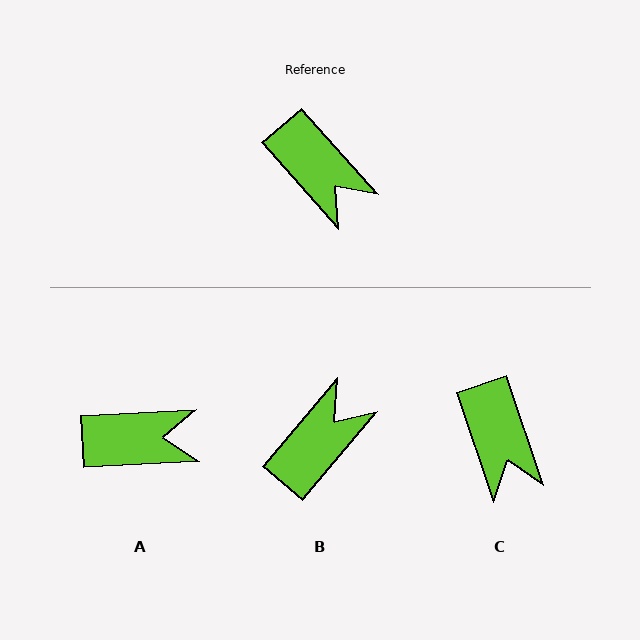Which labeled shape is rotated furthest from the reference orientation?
B, about 98 degrees away.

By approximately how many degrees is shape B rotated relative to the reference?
Approximately 98 degrees counter-clockwise.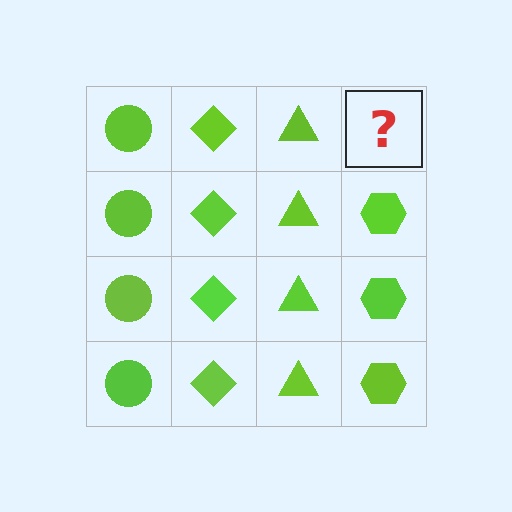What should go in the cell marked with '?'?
The missing cell should contain a lime hexagon.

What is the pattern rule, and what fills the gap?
The rule is that each column has a consistent shape. The gap should be filled with a lime hexagon.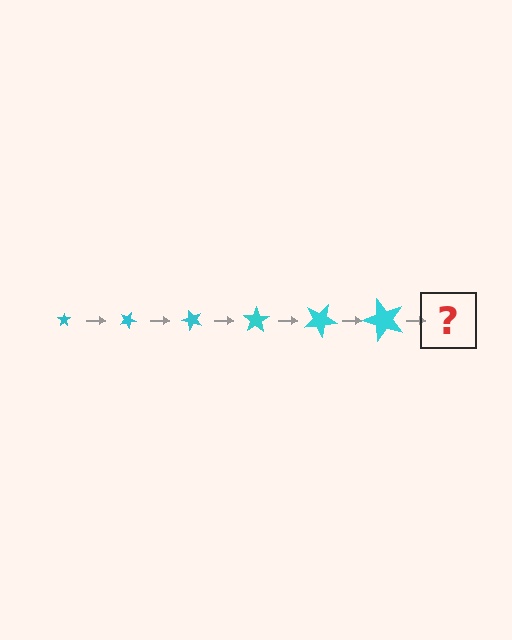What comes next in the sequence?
The next element should be a star, larger than the previous one and rotated 150 degrees from the start.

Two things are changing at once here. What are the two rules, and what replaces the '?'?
The two rules are that the star grows larger each step and it rotates 25 degrees each step. The '?' should be a star, larger than the previous one and rotated 150 degrees from the start.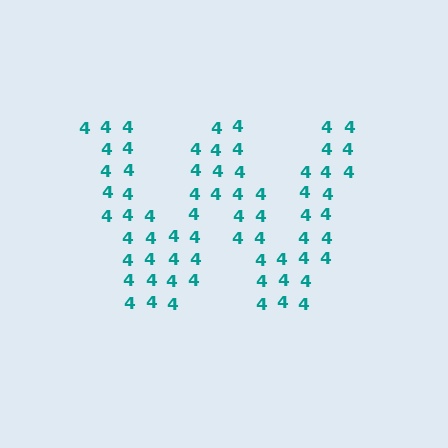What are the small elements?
The small elements are digit 4's.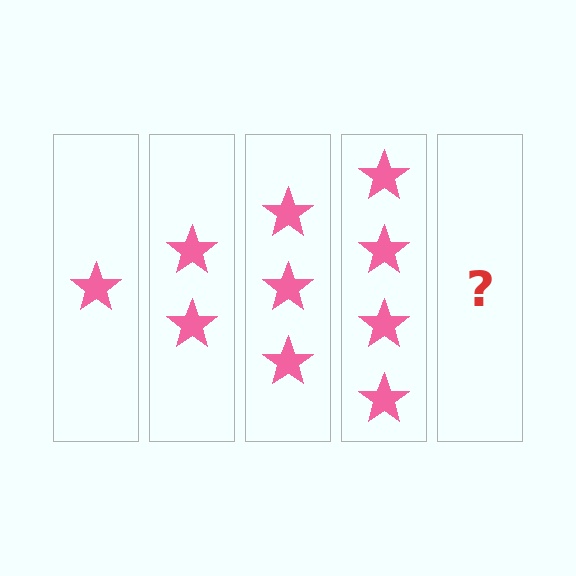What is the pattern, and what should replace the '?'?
The pattern is that each step adds one more star. The '?' should be 5 stars.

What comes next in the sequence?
The next element should be 5 stars.